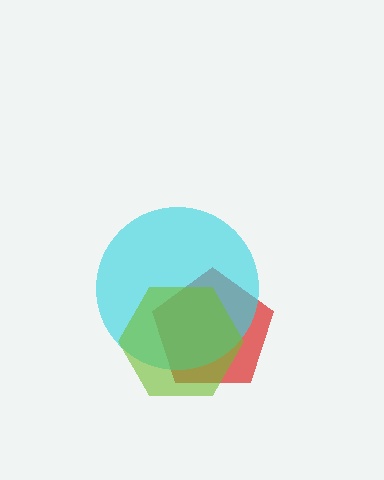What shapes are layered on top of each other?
The layered shapes are: a red pentagon, a cyan circle, a lime hexagon.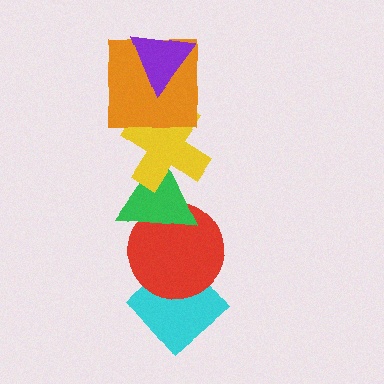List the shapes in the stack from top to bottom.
From top to bottom: the purple triangle, the orange square, the yellow cross, the green triangle, the red circle, the cyan diamond.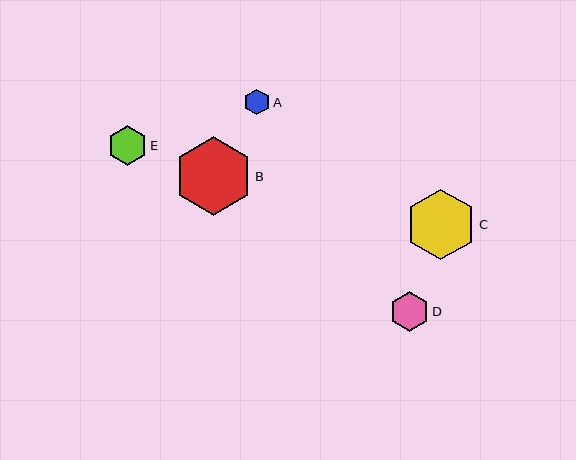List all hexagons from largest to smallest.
From largest to smallest: B, C, D, E, A.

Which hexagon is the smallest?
Hexagon A is the smallest with a size of approximately 26 pixels.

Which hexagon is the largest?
Hexagon B is the largest with a size of approximately 78 pixels.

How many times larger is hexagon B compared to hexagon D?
Hexagon B is approximately 2.0 times the size of hexagon D.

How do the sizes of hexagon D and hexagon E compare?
Hexagon D and hexagon E are approximately the same size.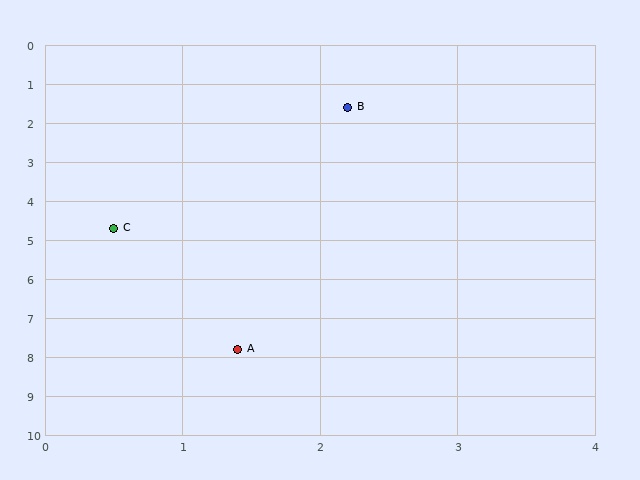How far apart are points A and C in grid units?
Points A and C are about 3.2 grid units apart.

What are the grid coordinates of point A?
Point A is at approximately (1.4, 7.8).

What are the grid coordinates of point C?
Point C is at approximately (0.5, 4.7).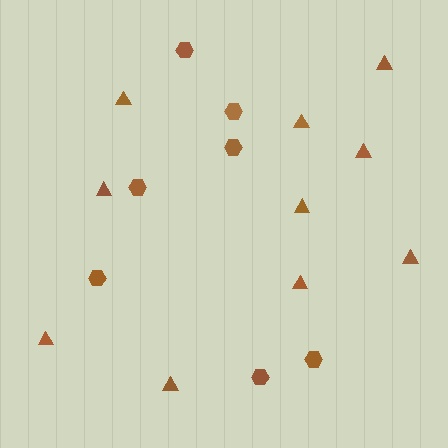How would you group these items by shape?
There are 2 groups: one group of hexagons (7) and one group of triangles (10).